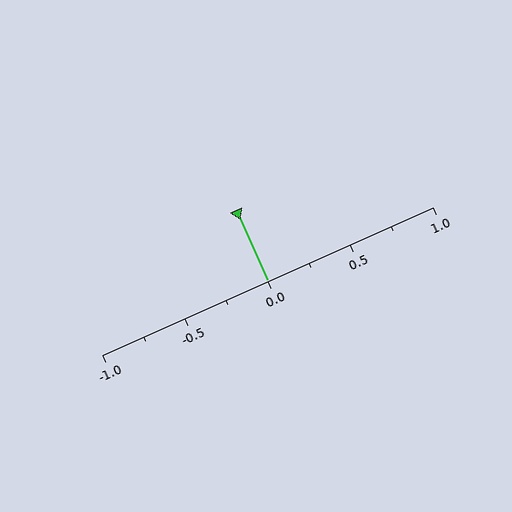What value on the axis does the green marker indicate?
The marker indicates approximately 0.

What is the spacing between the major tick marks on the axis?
The major ticks are spaced 0.5 apart.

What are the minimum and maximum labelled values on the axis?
The axis runs from -1.0 to 1.0.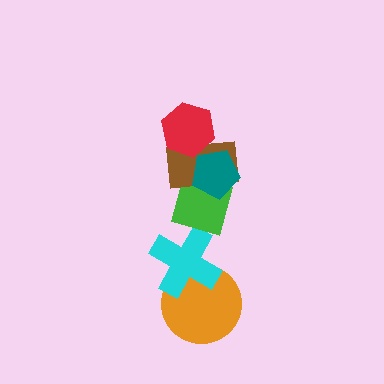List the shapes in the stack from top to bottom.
From top to bottom: the red hexagon, the teal pentagon, the brown rectangle, the green diamond, the cyan cross, the orange circle.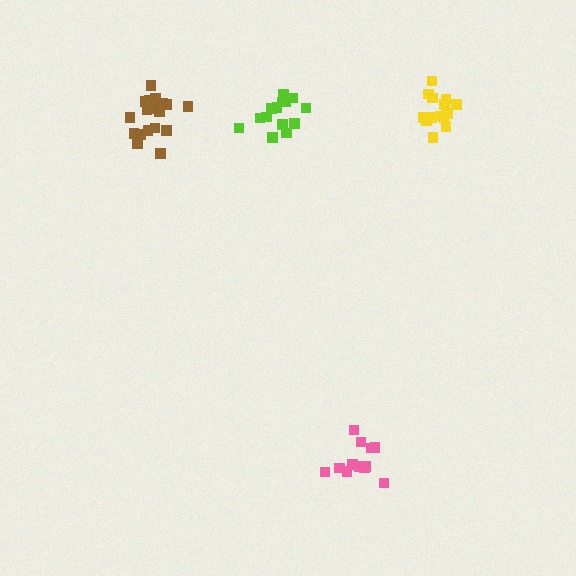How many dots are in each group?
Group 1: 19 dots, Group 2: 13 dots, Group 3: 14 dots, Group 4: 14 dots (60 total).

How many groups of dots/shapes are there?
There are 4 groups.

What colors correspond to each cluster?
The clusters are colored: brown, pink, lime, yellow.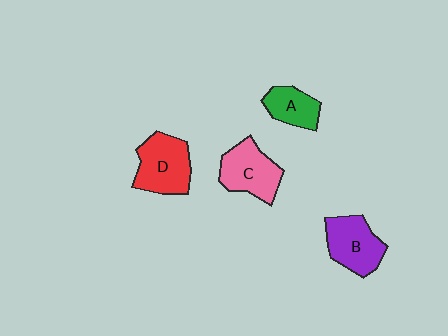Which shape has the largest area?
Shape D (red).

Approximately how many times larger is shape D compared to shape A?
Approximately 1.6 times.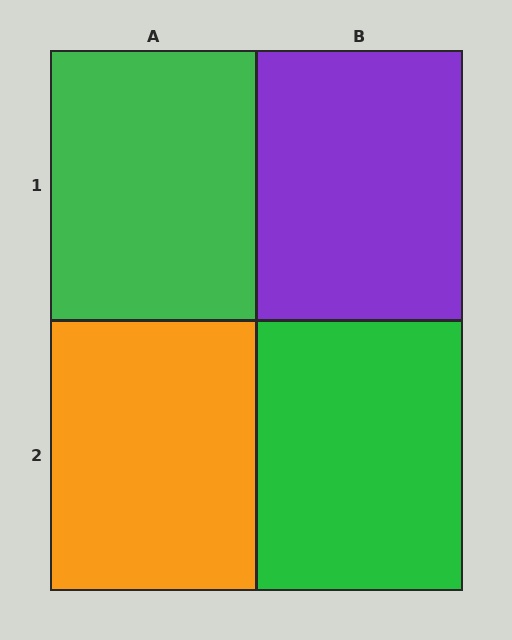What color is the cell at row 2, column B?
Green.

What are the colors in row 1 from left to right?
Green, purple.